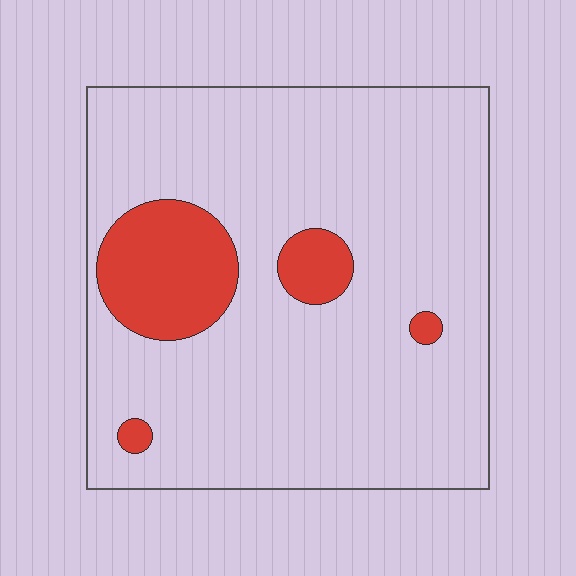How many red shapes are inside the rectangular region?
4.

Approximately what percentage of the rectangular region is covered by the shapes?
Approximately 15%.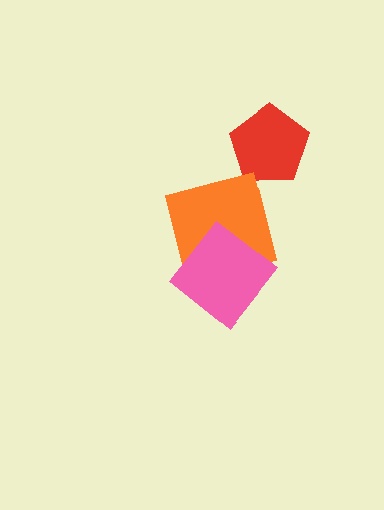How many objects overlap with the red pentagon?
0 objects overlap with the red pentagon.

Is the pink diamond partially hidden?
No, no other shape covers it.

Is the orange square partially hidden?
Yes, it is partially covered by another shape.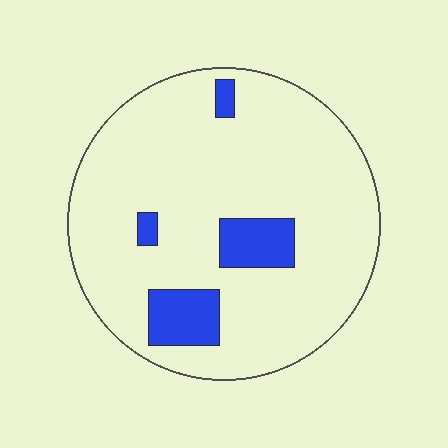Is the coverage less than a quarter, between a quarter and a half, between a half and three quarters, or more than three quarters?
Less than a quarter.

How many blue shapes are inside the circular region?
4.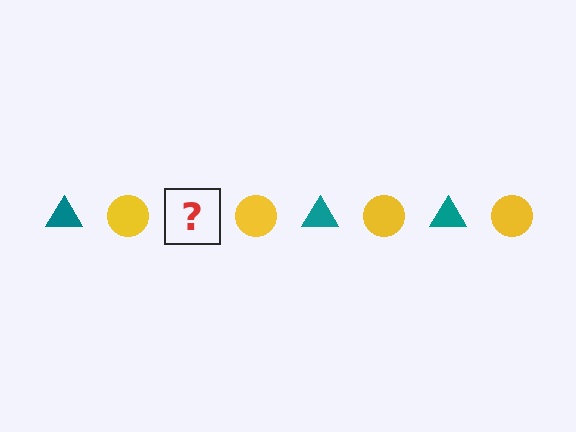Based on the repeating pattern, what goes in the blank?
The blank should be a teal triangle.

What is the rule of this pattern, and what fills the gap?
The rule is that the pattern alternates between teal triangle and yellow circle. The gap should be filled with a teal triangle.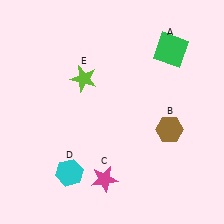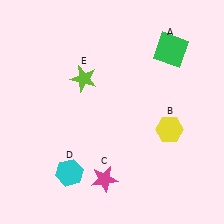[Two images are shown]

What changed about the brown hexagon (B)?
In Image 1, B is brown. In Image 2, it changed to yellow.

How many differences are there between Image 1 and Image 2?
There is 1 difference between the two images.